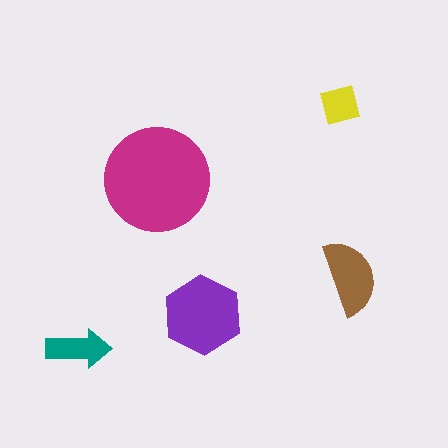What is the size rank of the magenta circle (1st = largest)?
1st.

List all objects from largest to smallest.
The magenta circle, the purple hexagon, the brown semicircle, the teal arrow, the yellow square.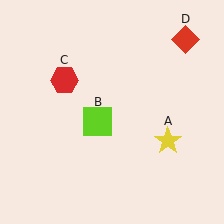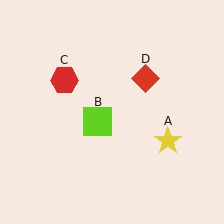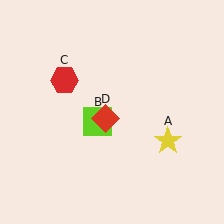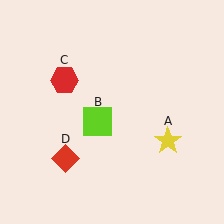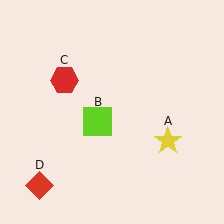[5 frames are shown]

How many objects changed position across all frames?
1 object changed position: red diamond (object D).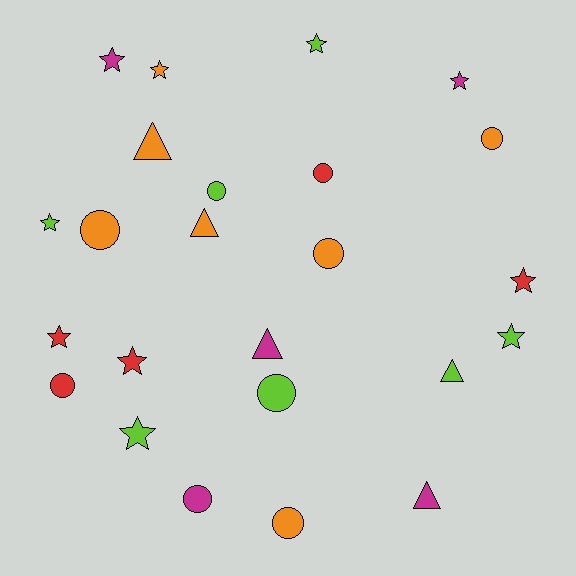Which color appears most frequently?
Lime, with 7 objects.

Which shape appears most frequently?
Star, with 10 objects.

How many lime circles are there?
There are 2 lime circles.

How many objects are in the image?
There are 24 objects.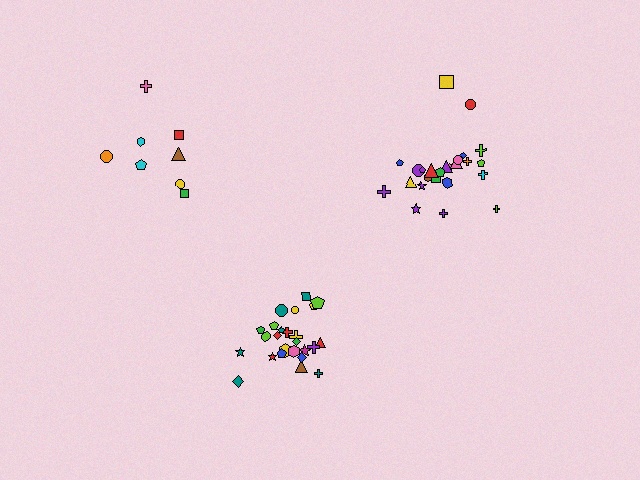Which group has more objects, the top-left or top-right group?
The top-right group.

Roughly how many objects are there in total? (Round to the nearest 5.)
Roughly 60 objects in total.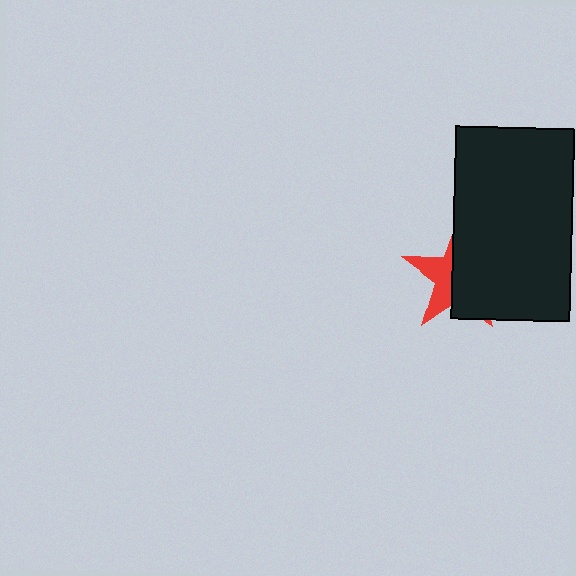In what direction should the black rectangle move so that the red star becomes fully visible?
The black rectangle should move right. That is the shortest direction to clear the overlap and leave the red star fully visible.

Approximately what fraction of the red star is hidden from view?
Roughly 62% of the red star is hidden behind the black rectangle.